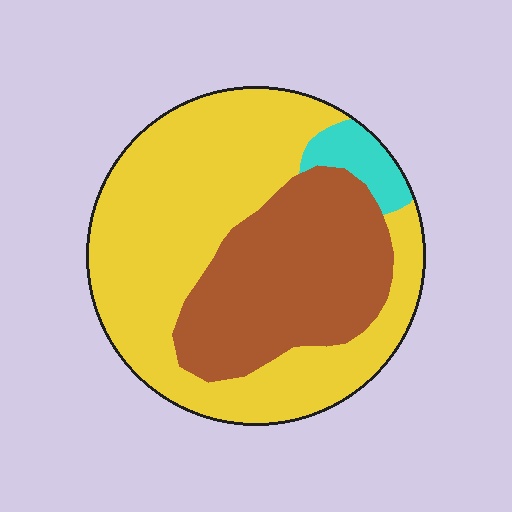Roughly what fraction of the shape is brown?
Brown covers around 35% of the shape.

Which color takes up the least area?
Cyan, at roughly 5%.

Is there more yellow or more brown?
Yellow.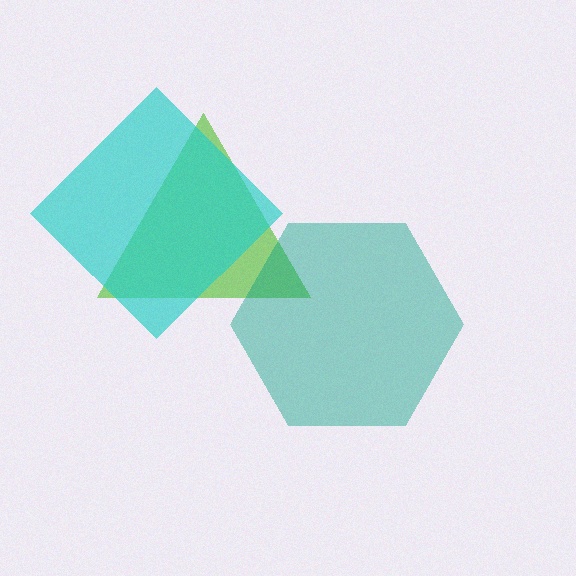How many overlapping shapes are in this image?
There are 3 overlapping shapes in the image.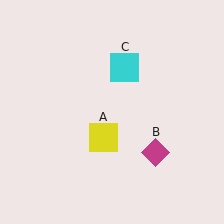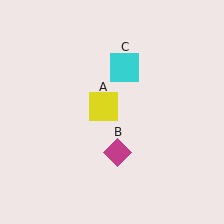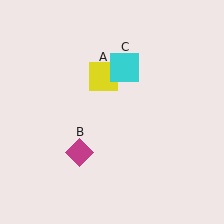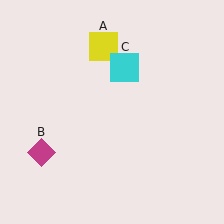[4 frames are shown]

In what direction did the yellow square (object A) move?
The yellow square (object A) moved up.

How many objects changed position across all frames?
2 objects changed position: yellow square (object A), magenta diamond (object B).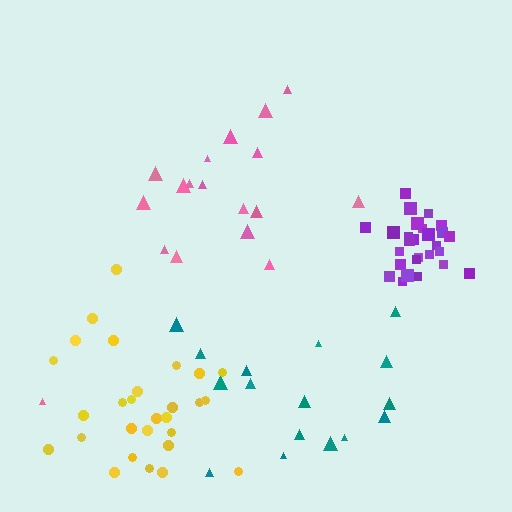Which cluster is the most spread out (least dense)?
Teal.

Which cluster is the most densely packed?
Purple.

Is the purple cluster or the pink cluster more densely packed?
Purple.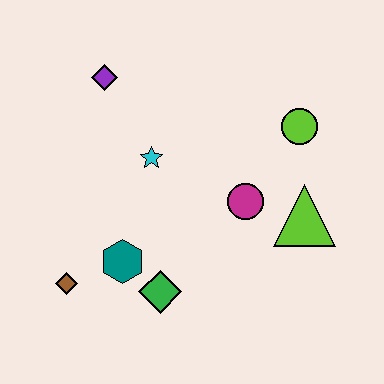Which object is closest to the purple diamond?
The cyan star is closest to the purple diamond.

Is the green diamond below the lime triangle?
Yes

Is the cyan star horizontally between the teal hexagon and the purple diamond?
No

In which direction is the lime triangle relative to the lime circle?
The lime triangle is below the lime circle.